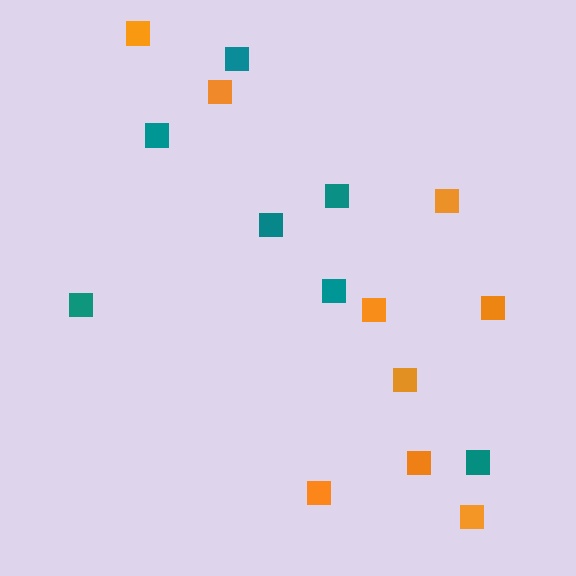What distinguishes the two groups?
There are 2 groups: one group of orange squares (9) and one group of teal squares (7).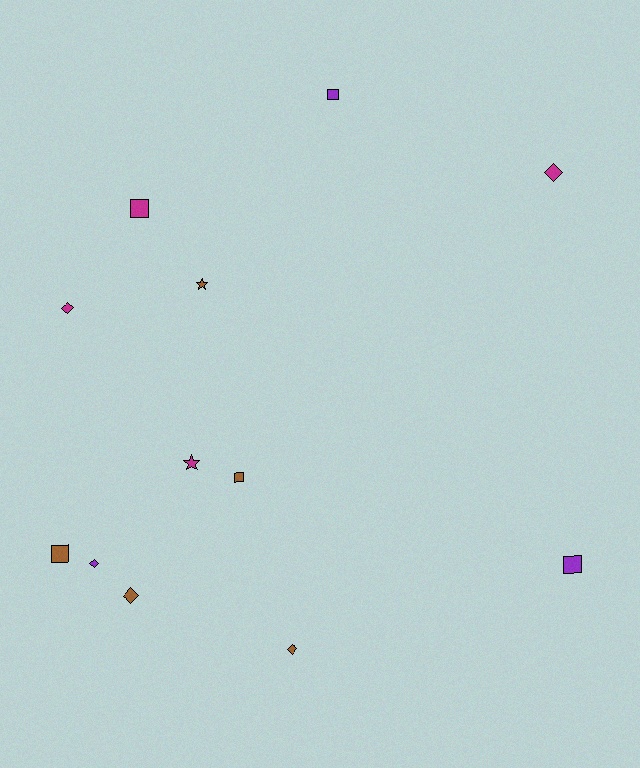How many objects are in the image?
There are 12 objects.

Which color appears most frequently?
Brown, with 5 objects.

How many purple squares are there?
There are 2 purple squares.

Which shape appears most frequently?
Square, with 5 objects.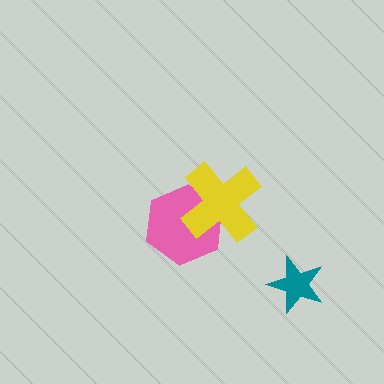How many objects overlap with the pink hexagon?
1 object overlaps with the pink hexagon.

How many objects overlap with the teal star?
0 objects overlap with the teal star.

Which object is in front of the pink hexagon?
The yellow cross is in front of the pink hexagon.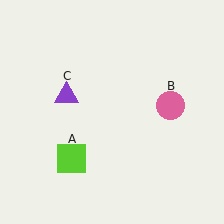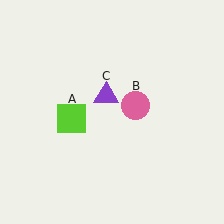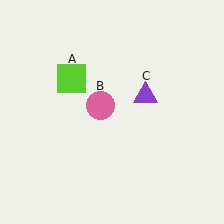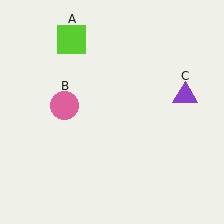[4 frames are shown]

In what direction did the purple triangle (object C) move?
The purple triangle (object C) moved right.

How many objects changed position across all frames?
3 objects changed position: lime square (object A), pink circle (object B), purple triangle (object C).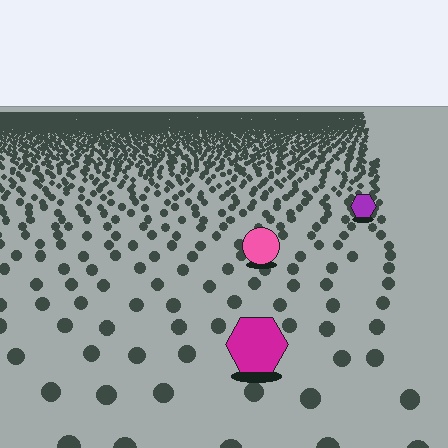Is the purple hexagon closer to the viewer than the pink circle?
No. The pink circle is closer — you can tell from the texture gradient: the ground texture is coarser near it.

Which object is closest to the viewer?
The magenta hexagon is closest. The texture marks near it are larger and more spread out.